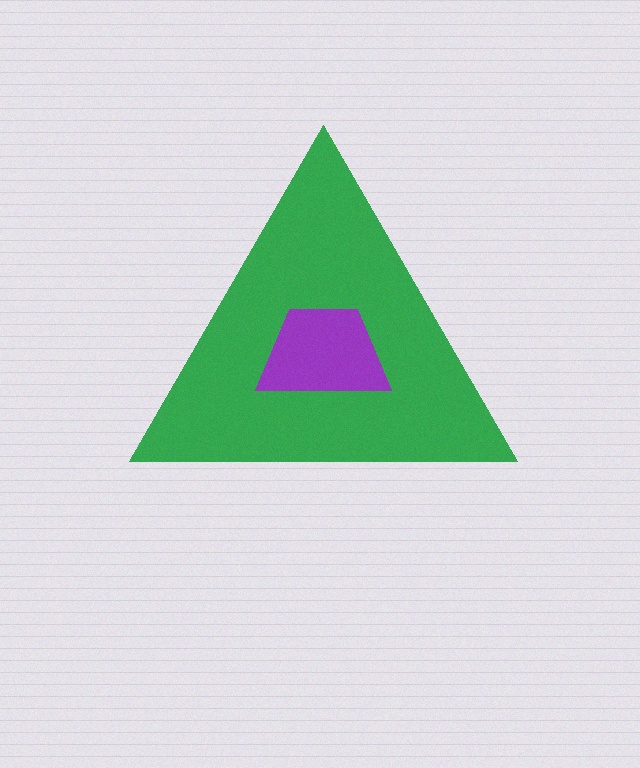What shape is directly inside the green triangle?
The purple trapezoid.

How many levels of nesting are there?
2.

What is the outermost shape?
The green triangle.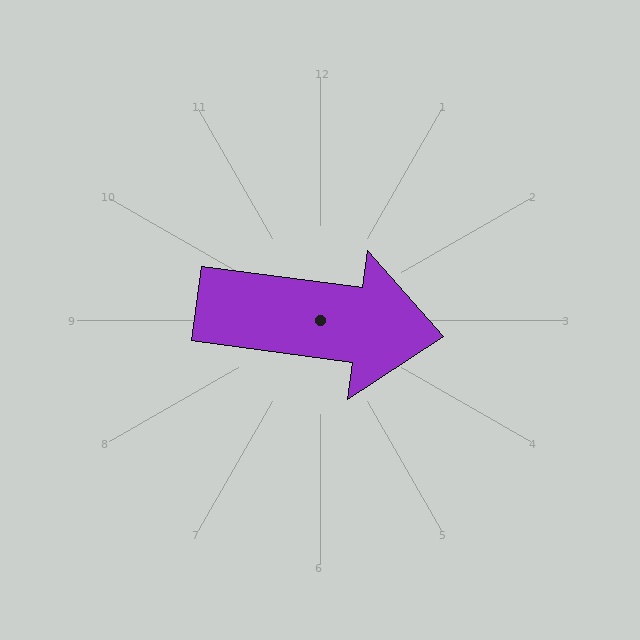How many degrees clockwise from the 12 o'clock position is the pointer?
Approximately 98 degrees.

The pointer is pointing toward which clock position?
Roughly 3 o'clock.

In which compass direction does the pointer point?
East.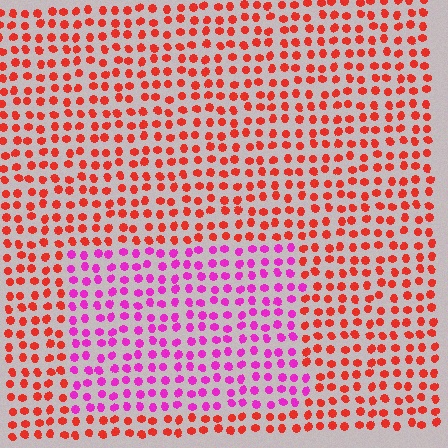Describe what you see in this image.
The image is filled with small red elements in a uniform arrangement. A rectangle-shaped region is visible where the elements are tinted to a slightly different hue, forming a subtle color boundary.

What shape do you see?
I see a rectangle.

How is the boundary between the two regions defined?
The boundary is defined purely by a slight shift in hue (about 54 degrees). Spacing, size, and orientation are identical on both sides.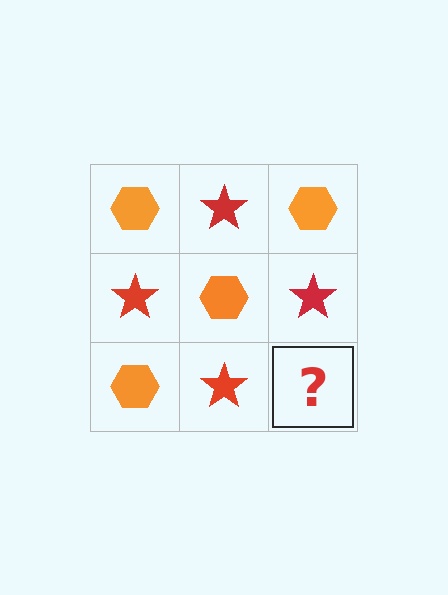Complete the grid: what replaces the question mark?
The question mark should be replaced with an orange hexagon.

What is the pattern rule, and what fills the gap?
The rule is that it alternates orange hexagon and red star in a checkerboard pattern. The gap should be filled with an orange hexagon.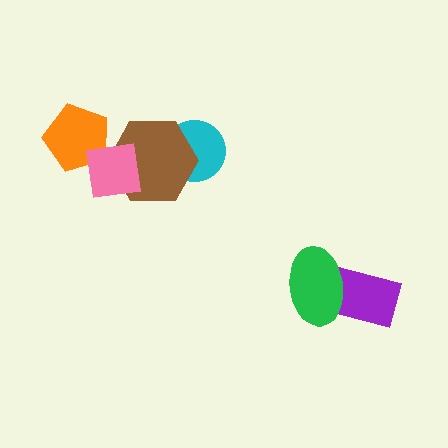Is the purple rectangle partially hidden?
Yes, it is partially covered by another shape.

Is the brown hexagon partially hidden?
Yes, it is partially covered by another shape.